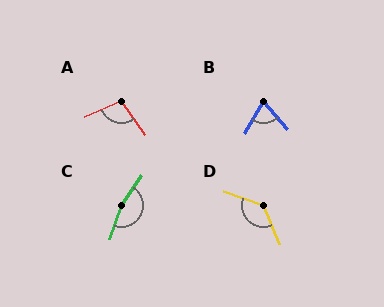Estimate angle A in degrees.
Approximately 103 degrees.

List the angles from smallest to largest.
B (72°), A (103°), D (133°), C (166°).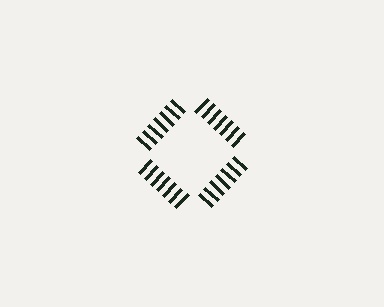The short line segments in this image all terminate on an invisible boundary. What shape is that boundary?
An illusory square — the line segments terminate on its edges but no continuous stroke is drawn.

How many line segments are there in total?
28 — 7 along each of the 4 edges.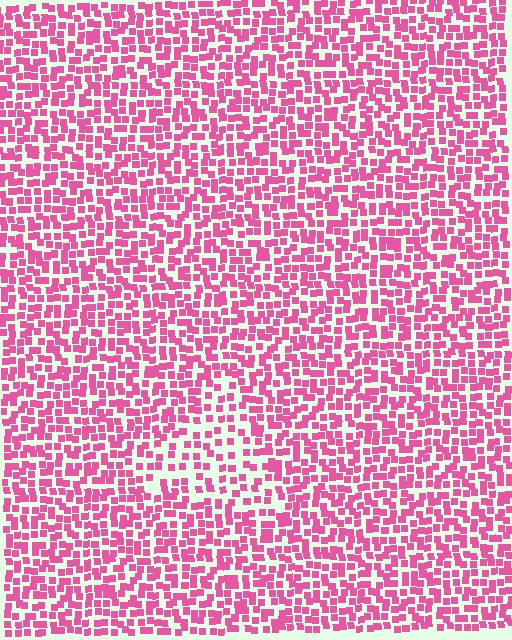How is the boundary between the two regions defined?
The boundary is defined by a change in element density (approximately 1.8x ratio). All elements are the same color, size, and shape.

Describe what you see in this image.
The image contains small pink elements arranged at two different densities. A triangle-shaped region is visible where the elements are less densely packed than the surrounding area.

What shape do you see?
I see a triangle.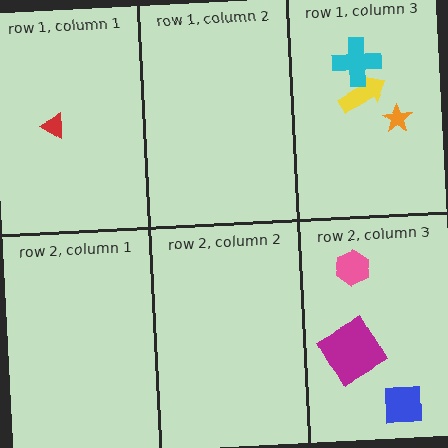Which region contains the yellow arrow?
The row 1, column 3 region.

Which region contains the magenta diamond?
The row 2, column 3 region.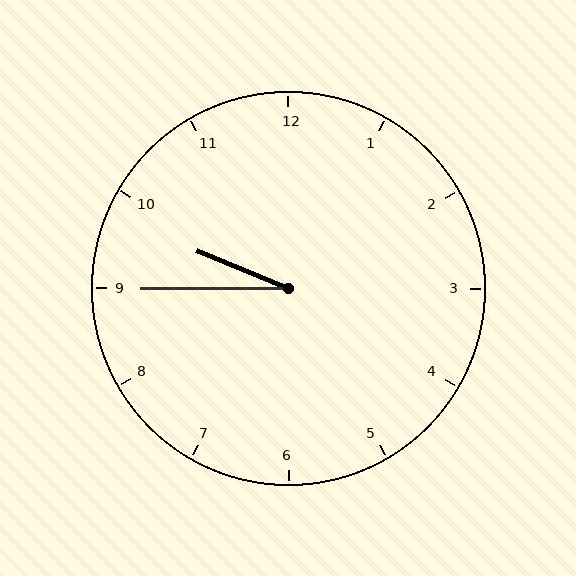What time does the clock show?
9:45.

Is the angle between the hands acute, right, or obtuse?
It is acute.